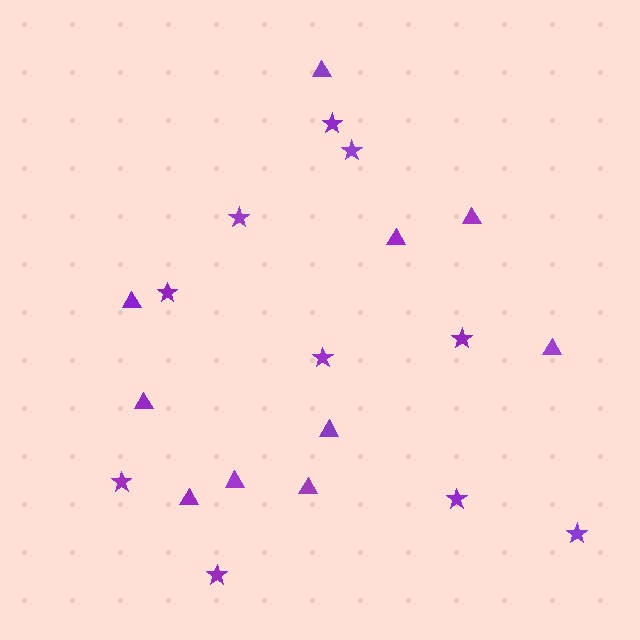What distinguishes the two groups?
There are 2 groups: one group of stars (10) and one group of triangles (10).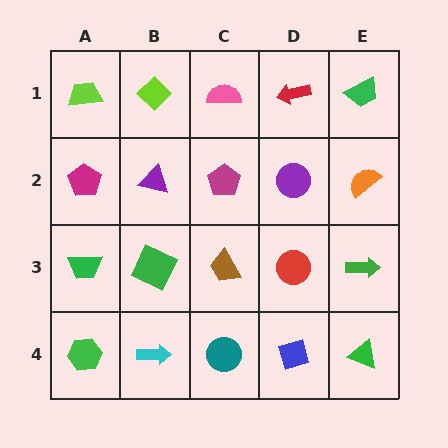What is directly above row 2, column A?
A lime trapezoid.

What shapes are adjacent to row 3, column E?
An orange semicircle (row 2, column E), a green triangle (row 4, column E), a red circle (row 3, column D).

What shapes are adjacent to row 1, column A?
A magenta pentagon (row 2, column A), a lime diamond (row 1, column B).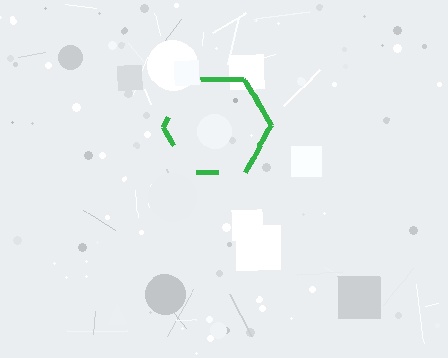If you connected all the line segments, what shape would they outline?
They would outline a hexagon.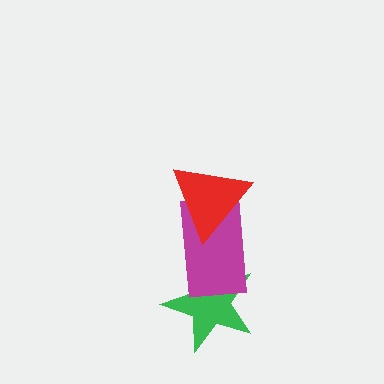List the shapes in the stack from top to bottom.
From top to bottom: the red triangle, the magenta rectangle, the green star.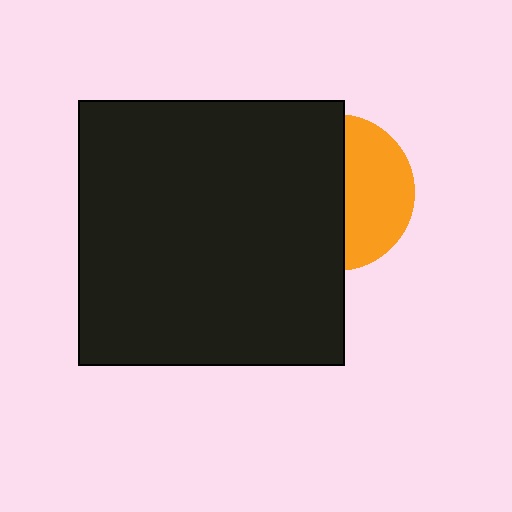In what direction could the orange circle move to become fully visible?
The orange circle could move right. That would shift it out from behind the black square entirely.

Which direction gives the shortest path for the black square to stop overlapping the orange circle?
Moving left gives the shortest separation.